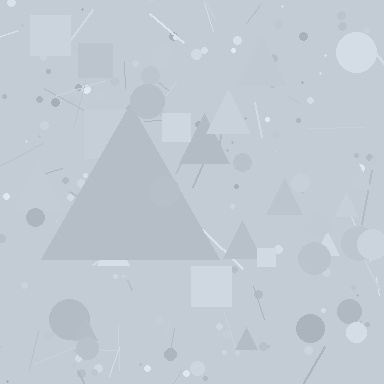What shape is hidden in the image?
A triangle is hidden in the image.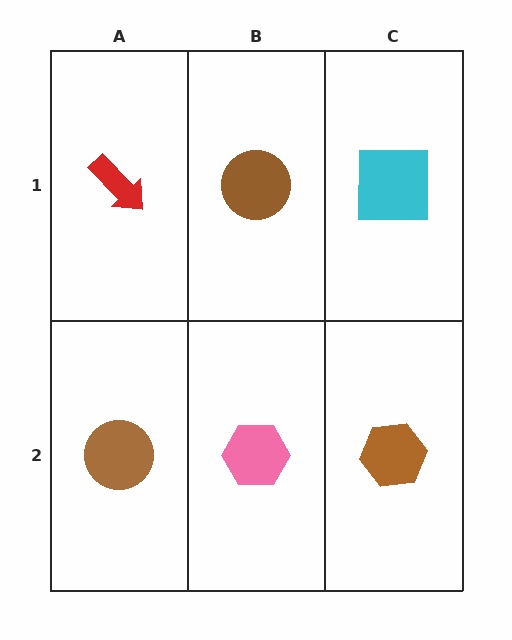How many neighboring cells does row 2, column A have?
2.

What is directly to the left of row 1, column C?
A brown circle.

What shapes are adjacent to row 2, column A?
A red arrow (row 1, column A), a pink hexagon (row 2, column B).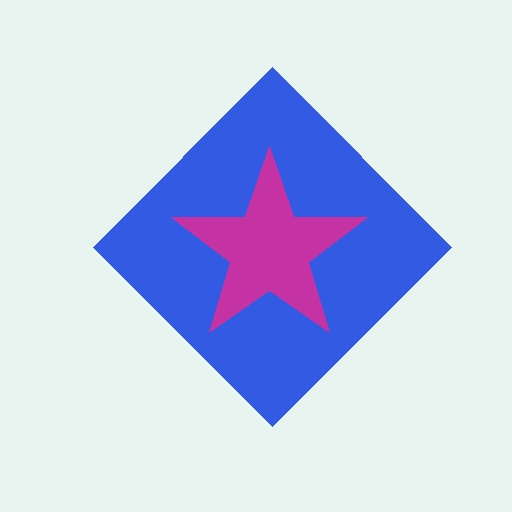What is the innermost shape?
The magenta star.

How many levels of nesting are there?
2.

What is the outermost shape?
The blue diamond.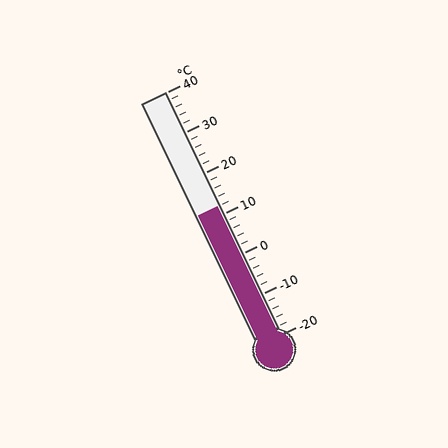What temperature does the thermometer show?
The thermometer shows approximately 12°C.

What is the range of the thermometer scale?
The thermometer scale ranges from -20°C to 40°C.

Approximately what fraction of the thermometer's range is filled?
The thermometer is filled to approximately 55% of its range.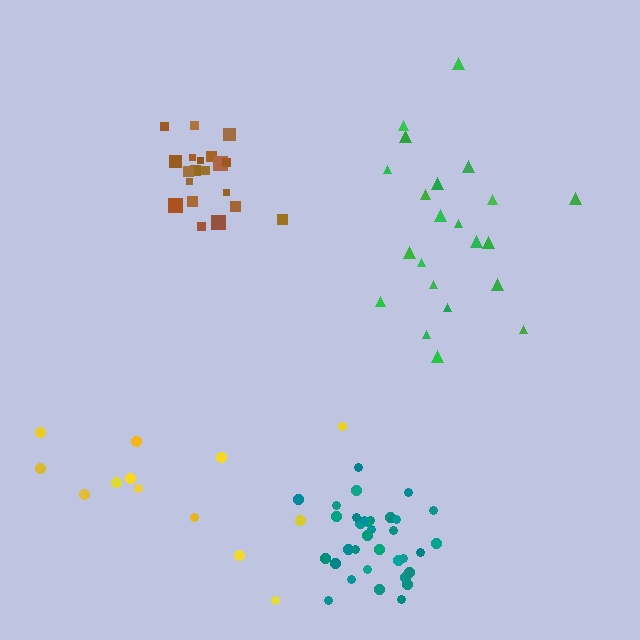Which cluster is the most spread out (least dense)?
Yellow.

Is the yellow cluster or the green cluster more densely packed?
Green.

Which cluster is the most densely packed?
Teal.